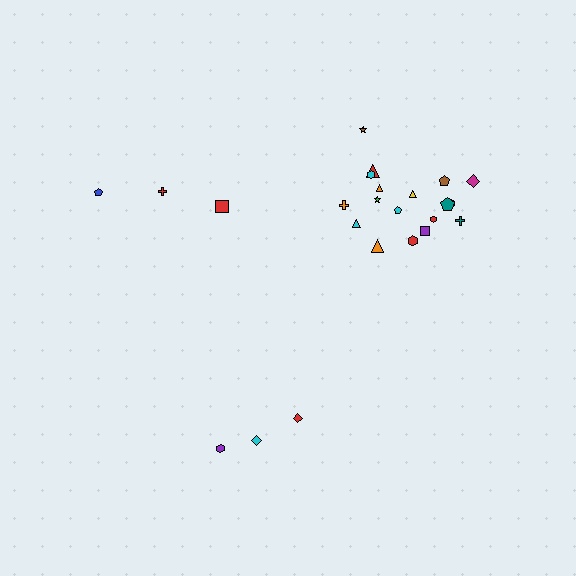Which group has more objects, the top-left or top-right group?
The top-right group.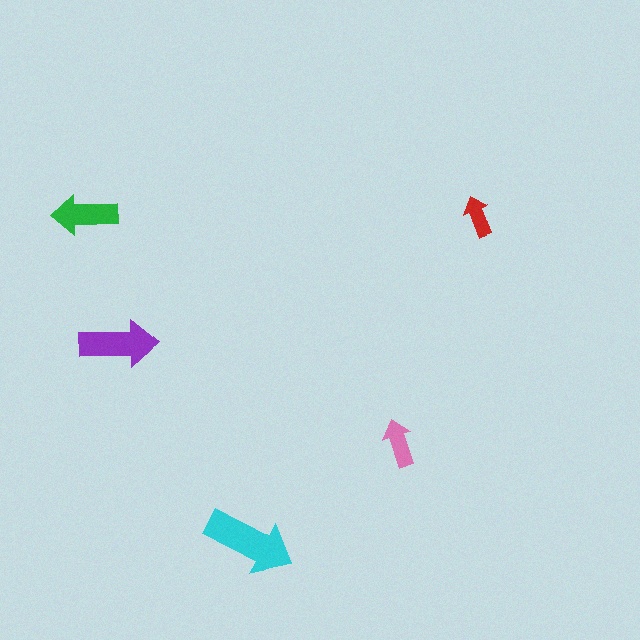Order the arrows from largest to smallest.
the cyan one, the purple one, the green one, the pink one, the red one.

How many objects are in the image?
There are 5 objects in the image.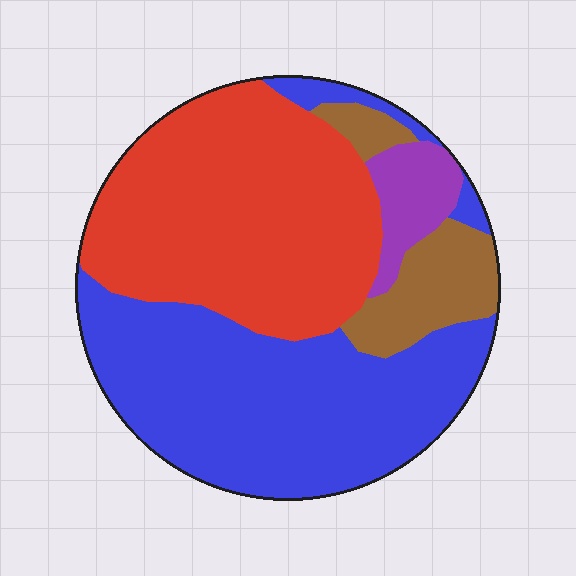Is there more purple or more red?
Red.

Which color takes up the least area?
Purple, at roughly 5%.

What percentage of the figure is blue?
Blue covers around 45% of the figure.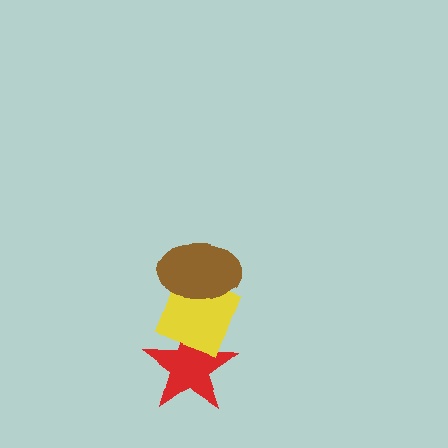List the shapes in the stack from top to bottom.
From top to bottom: the brown ellipse, the yellow diamond, the red star.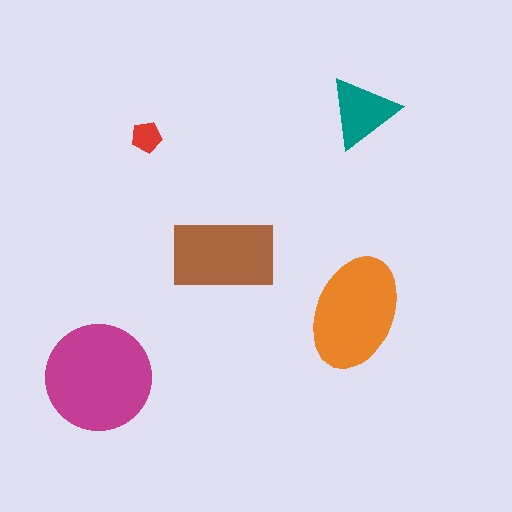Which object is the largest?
The magenta circle.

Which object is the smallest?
The red pentagon.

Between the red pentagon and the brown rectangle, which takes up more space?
The brown rectangle.